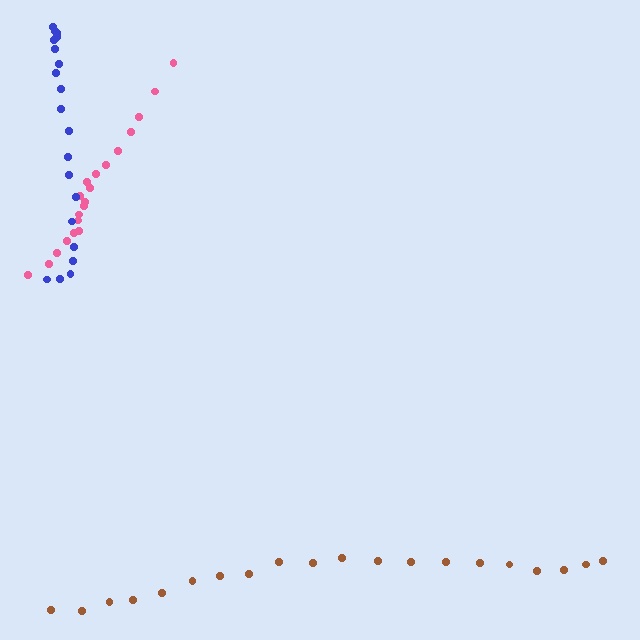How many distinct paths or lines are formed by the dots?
There are 3 distinct paths.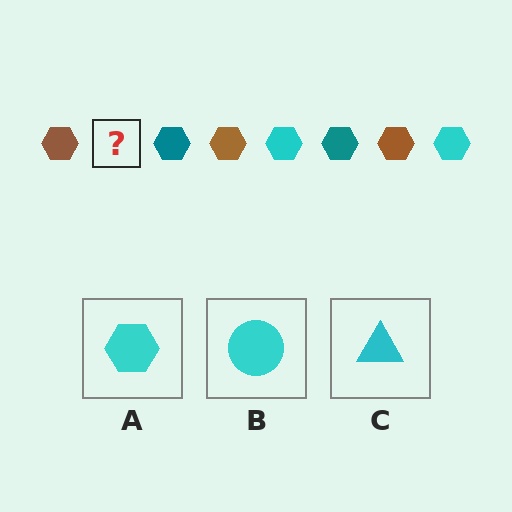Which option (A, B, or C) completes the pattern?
A.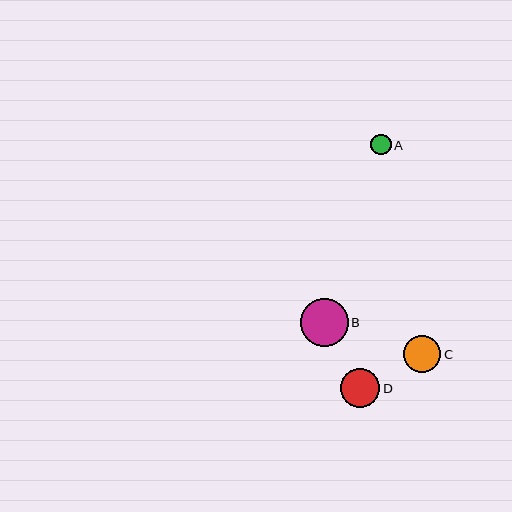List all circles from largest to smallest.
From largest to smallest: B, D, C, A.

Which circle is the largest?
Circle B is the largest with a size of approximately 48 pixels.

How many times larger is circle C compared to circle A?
Circle C is approximately 1.8 times the size of circle A.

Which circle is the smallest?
Circle A is the smallest with a size of approximately 20 pixels.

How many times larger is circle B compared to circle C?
Circle B is approximately 1.3 times the size of circle C.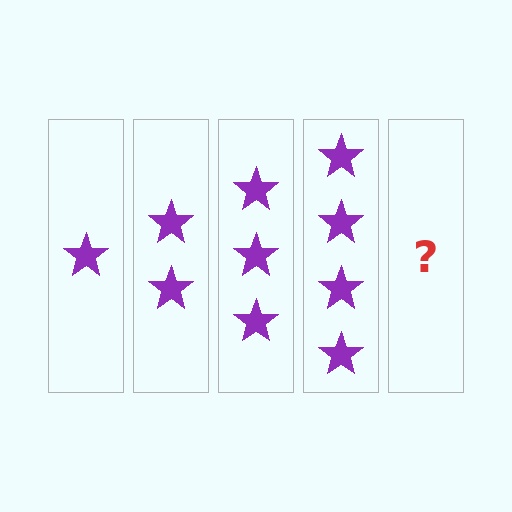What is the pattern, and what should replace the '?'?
The pattern is that each step adds one more star. The '?' should be 5 stars.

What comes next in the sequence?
The next element should be 5 stars.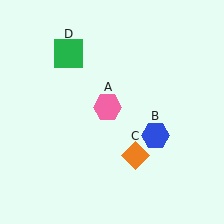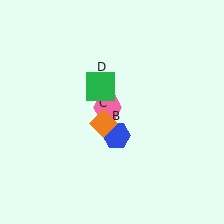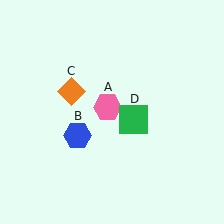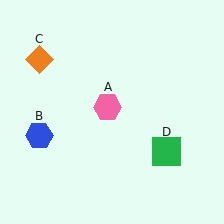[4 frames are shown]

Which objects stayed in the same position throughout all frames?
Pink hexagon (object A) remained stationary.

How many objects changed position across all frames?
3 objects changed position: blue hexagon (object B), orange diamond (object C), green square (object D).